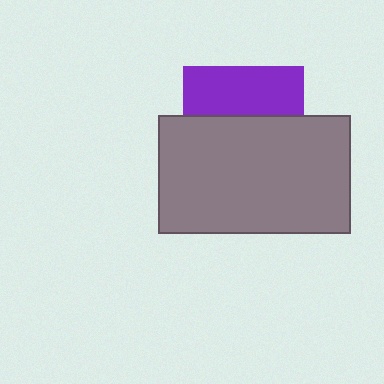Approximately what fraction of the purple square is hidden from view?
Roughly 59% of the purple square is hidden behind the gray rectangle.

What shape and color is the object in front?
The object in front is a gray rectangle.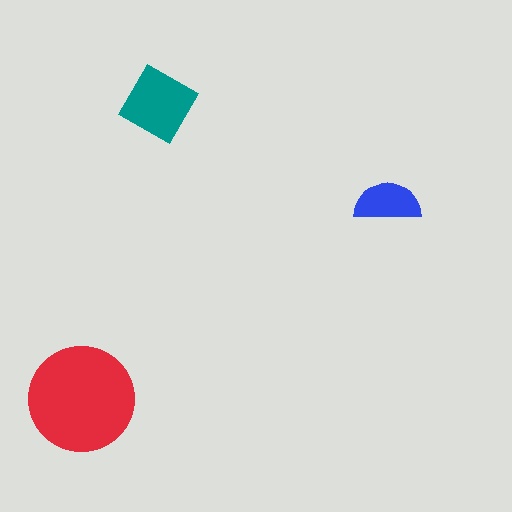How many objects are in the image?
There are 3 objects in the image.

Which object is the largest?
The red circle.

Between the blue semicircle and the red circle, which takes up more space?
The red circle.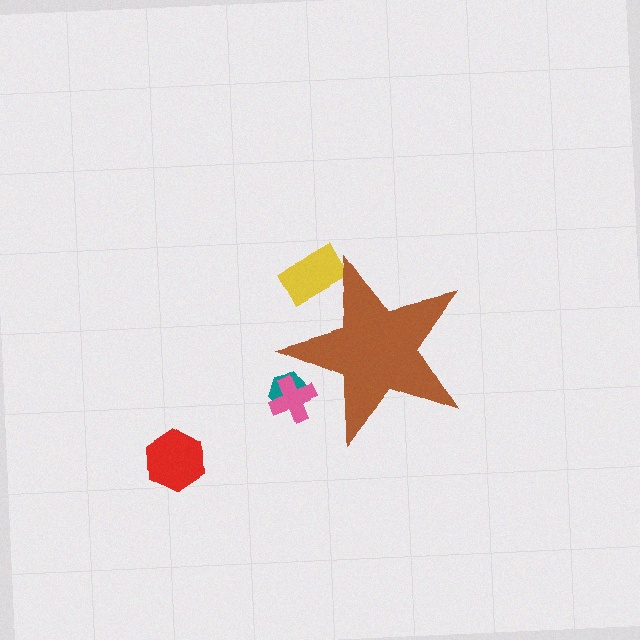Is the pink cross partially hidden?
Yes, the pink cross is partially hidden behind the brown star.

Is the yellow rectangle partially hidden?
Yes, the yellow rectangle is partially hidden behind the brown star.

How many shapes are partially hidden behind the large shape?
3 shapes are partially hidden.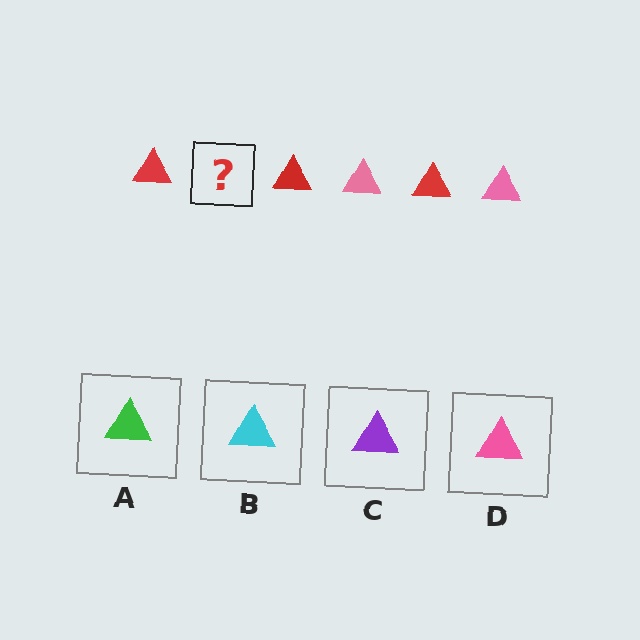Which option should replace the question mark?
Option D.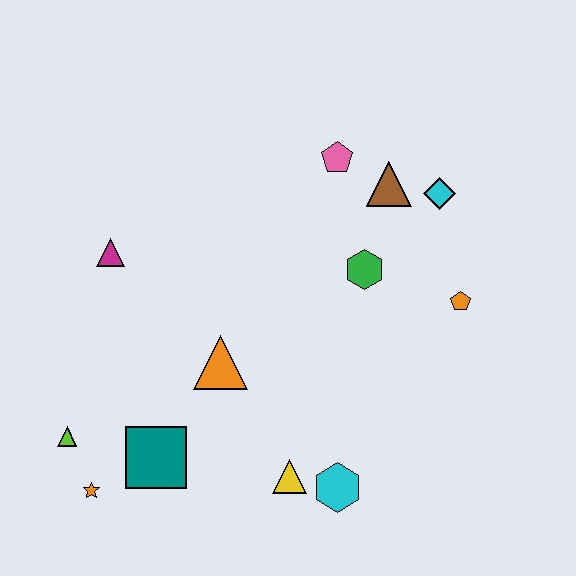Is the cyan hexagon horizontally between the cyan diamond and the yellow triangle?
Yes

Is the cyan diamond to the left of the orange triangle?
No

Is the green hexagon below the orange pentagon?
No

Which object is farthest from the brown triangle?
The orange star is farthest from the brown triangle.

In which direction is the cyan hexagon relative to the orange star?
The cyan hexagon is to the right of the orange star.